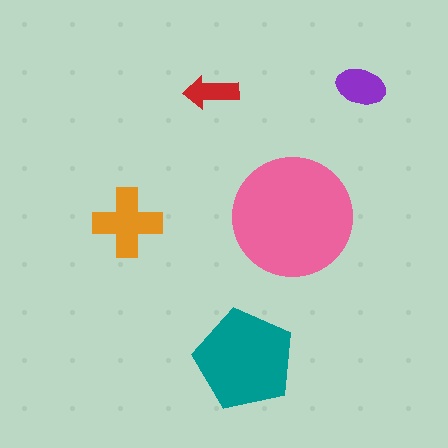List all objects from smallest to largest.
The red arrow, the purple ellipse, the orange cross, the teal pentagon, the pink circle.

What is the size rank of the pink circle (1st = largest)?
1st.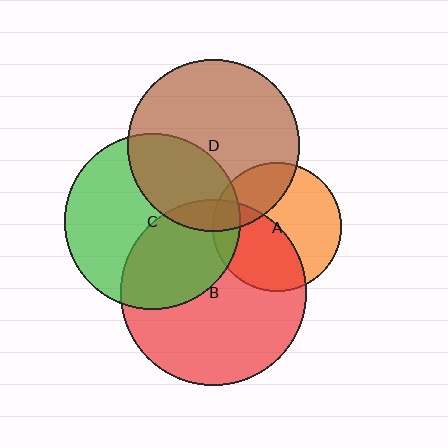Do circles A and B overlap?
Yes.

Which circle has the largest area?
Circle B (red).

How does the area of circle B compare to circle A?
Approximately 2.1 times.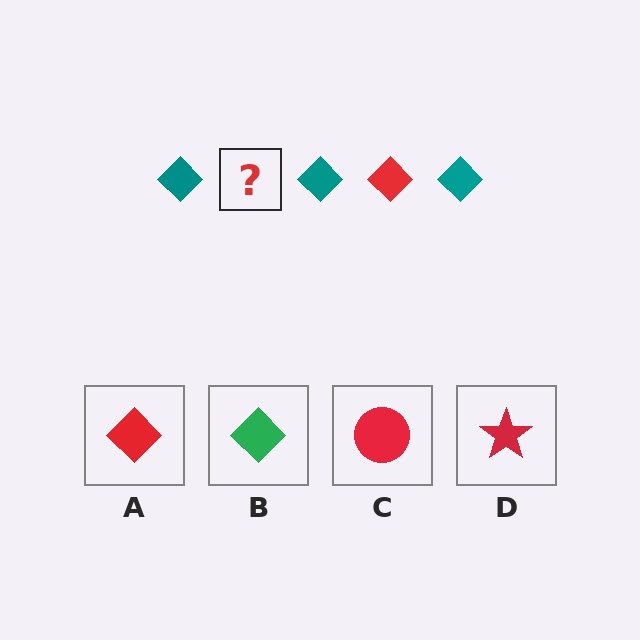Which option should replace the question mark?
Option A.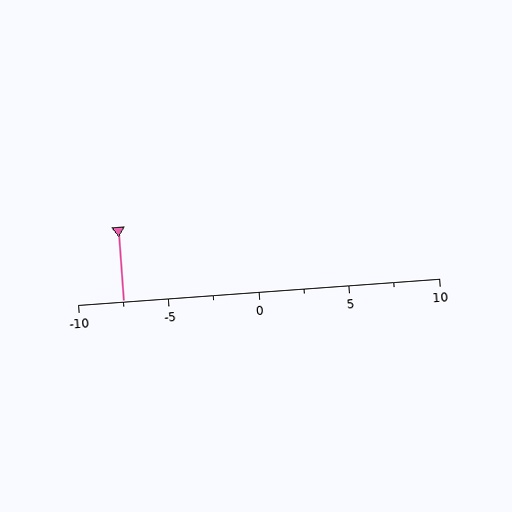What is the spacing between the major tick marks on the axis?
The major ticks are spaced 5 apart.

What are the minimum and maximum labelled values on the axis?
The axis runs from -10 to 10.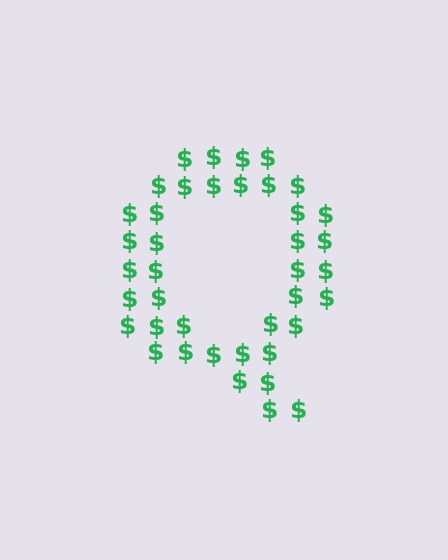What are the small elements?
The small elements are dollar signs.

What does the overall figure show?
The overall figure shows the letter Q.